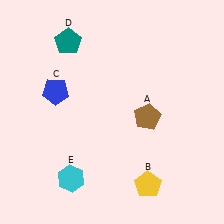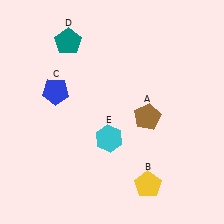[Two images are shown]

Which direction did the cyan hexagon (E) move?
The cyan hexagon (E) moved up.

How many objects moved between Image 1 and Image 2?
1 object moved between the two images.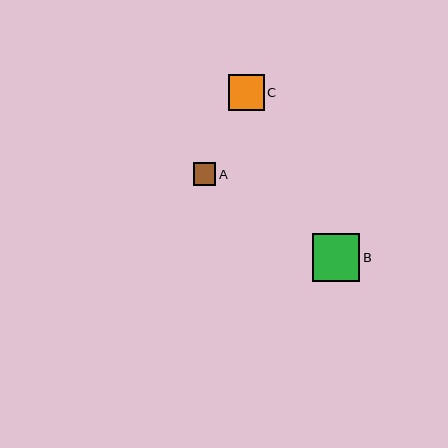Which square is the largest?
Square B is the largest with a size of approximately 47 pixels.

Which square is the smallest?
Square A is the smallest with a size of approximately 23 pixels.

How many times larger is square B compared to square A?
Square B is approximately 2.1 times the size of square A.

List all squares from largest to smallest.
From largest to smallest: B, C, A.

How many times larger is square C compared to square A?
Square C is approximately 1.6 times the size of square A.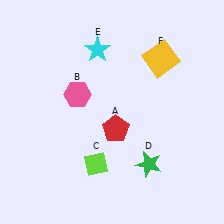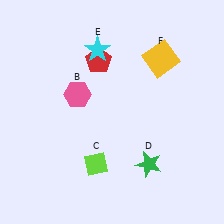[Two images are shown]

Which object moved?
The red pentagon (A) moved up.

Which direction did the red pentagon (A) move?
The red pentagon (A) moved up.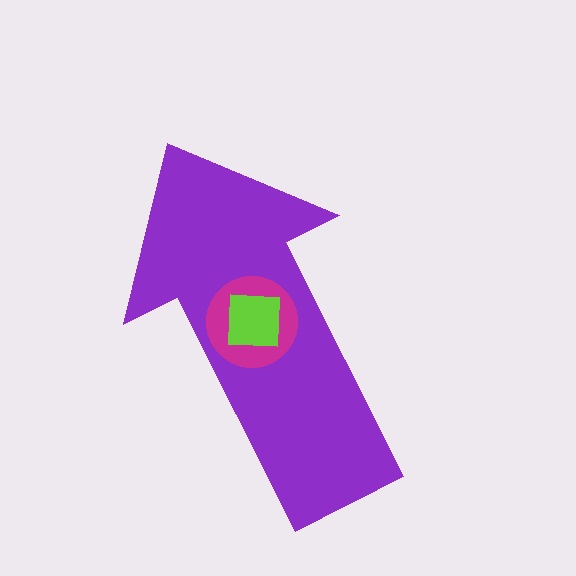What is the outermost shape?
The purple arrow.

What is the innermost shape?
The lime square.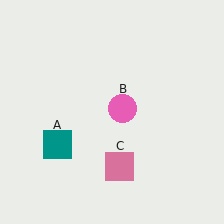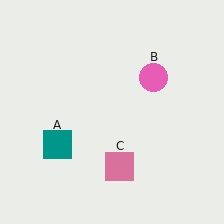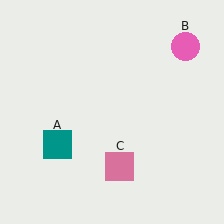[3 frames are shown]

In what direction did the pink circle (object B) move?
The pink circle (object B) moved up and to the right.